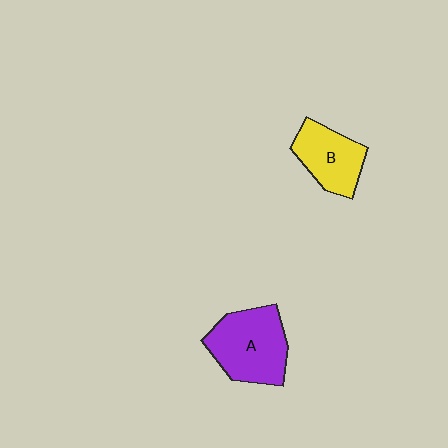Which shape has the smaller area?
Shape B (yellow).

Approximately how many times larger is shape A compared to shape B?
Approximately 1.4 times.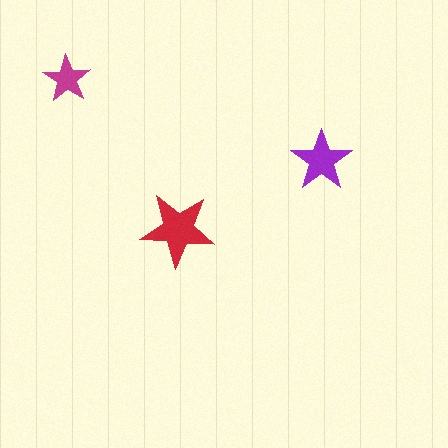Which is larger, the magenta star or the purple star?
The purple one.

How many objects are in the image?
There are 3 objects in the image.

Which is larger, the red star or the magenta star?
The red one.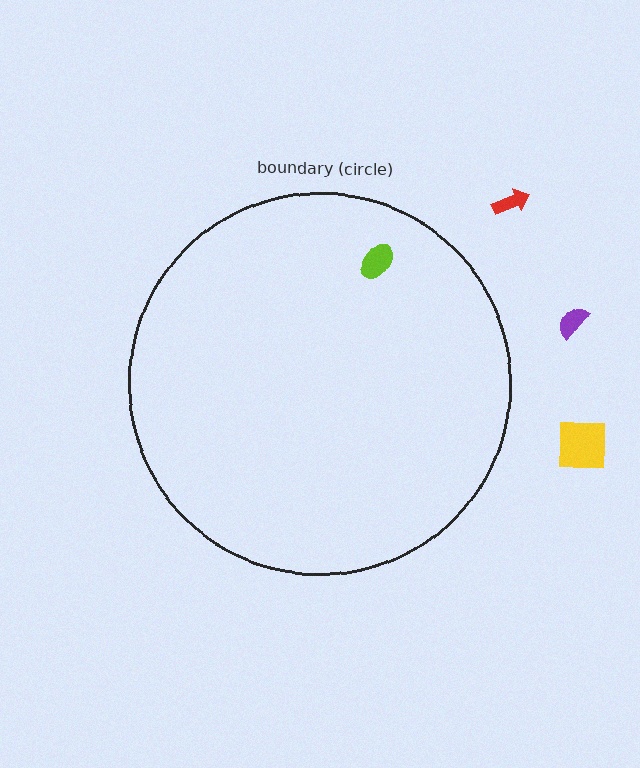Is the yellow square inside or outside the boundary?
Outside.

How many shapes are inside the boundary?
1 inside, 3 outside.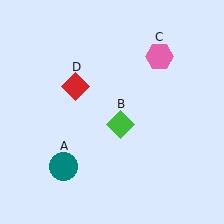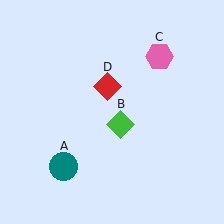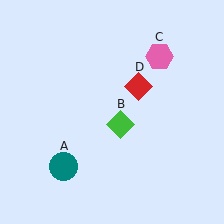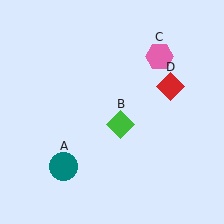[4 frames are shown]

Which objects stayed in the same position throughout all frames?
Teal circle (object A) and green diamond (object B) and pink hexagon (object C) remained stationary.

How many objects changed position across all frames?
1 object changed position: red diamond (object D).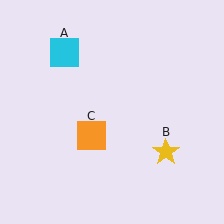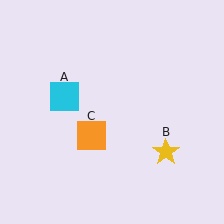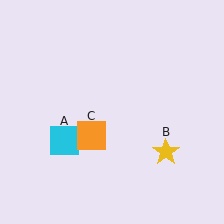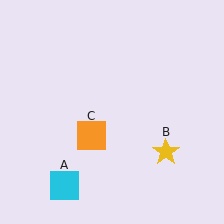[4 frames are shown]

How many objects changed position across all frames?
1 object changed position: cyan square (object A).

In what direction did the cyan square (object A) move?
The cyan square (object A) moved down.